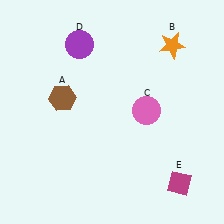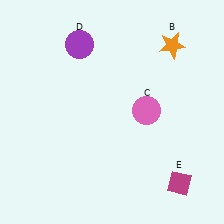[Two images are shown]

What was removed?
The brown hexagon (A) was removed in Image 2.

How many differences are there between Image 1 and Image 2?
There is 1 difference between the two images.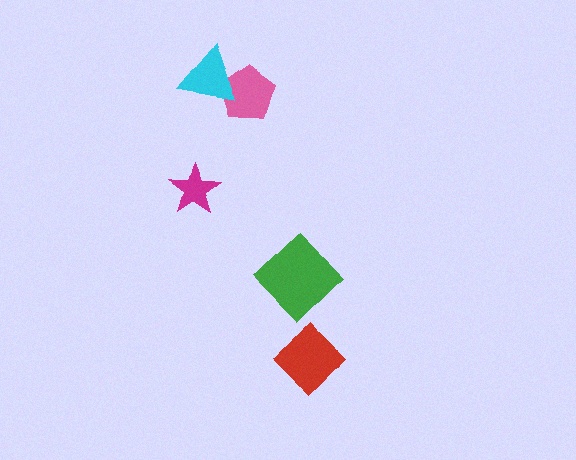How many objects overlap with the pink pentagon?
1 object overlaps with the pink pentagon.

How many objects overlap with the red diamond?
0 objects overlap with the red diamond.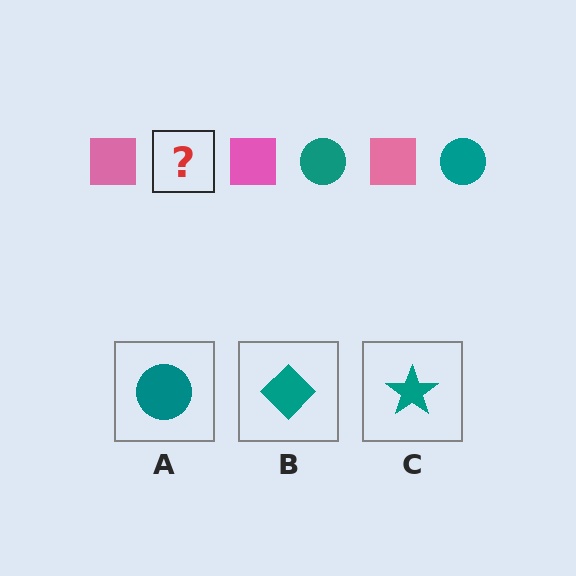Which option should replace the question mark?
Option A.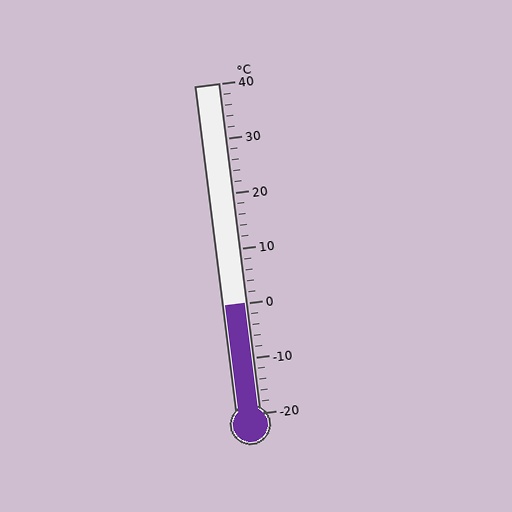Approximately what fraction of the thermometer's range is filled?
The thermometer is filled to approximately 35% of its range.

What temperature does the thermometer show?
The thermometer shows approximately 0°C.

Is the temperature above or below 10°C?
The temperature is below 10°C.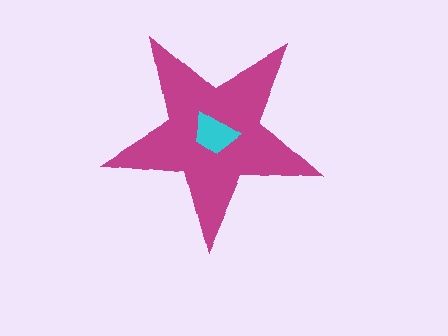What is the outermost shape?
The magenta star.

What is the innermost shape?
The cyan trapezoid.